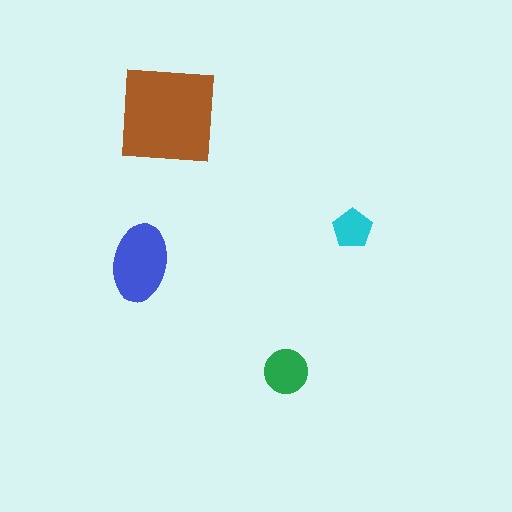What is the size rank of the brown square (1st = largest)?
1st.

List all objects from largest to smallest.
The brown square, the blue ellipse, the green circle, the cyan pentagon.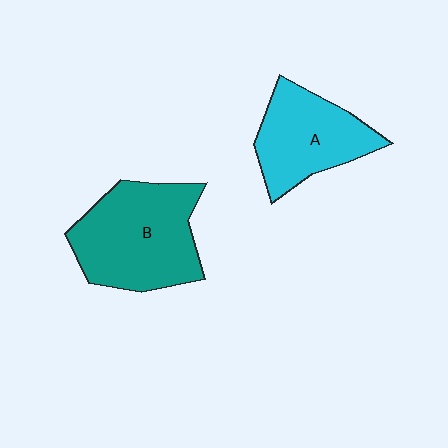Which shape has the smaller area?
Shape A (cyan).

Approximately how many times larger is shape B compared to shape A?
Approximately 1.4 times.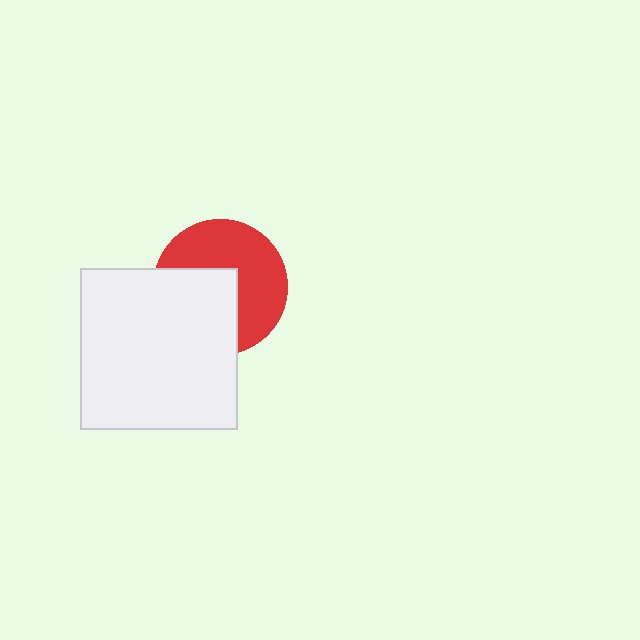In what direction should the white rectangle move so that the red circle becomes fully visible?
The white rectangle should move toward the lower-left. That is the shortest direction to clear the overlap and leave the red circle fully visible.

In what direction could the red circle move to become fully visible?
The red circle could move toward the upper-right. That would shift it out from behind the white rectangle entirely.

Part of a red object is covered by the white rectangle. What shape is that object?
It is a circle.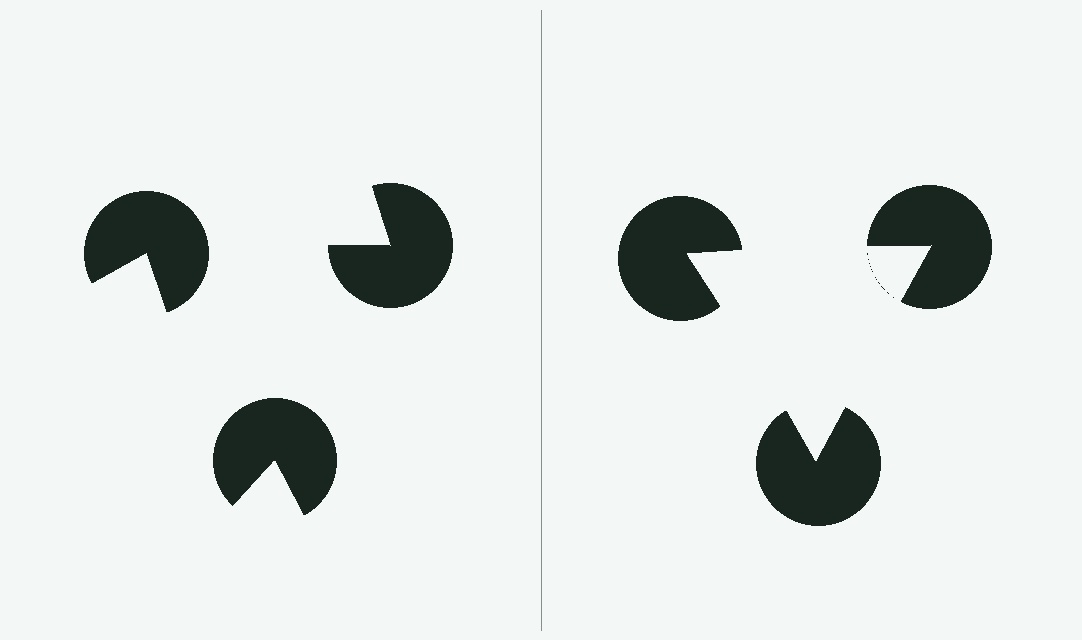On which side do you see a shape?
An illusory triangle appears on the right side. On the left side the wedge cuts are rotated, so no coherent shape forms.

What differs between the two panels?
The pac-man discs are positioned identically on both sides; only the wedge orientations differ. On the right they align to a triangle; on the left they are misaligned.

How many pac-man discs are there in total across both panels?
6 — 3 on each side.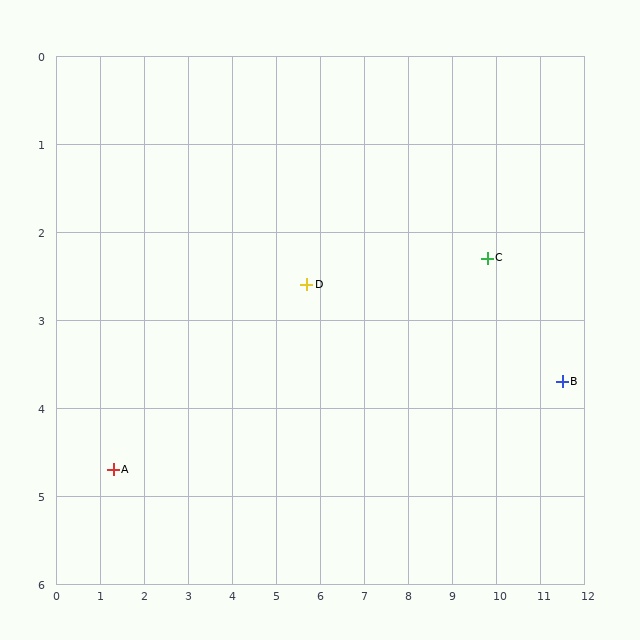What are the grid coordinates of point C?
Point C is at approximately (9.8, 2.3).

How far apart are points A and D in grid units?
Points A and D are about 4.9 grid units apart.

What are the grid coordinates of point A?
Point A is at approximately (1.3, 4.7).